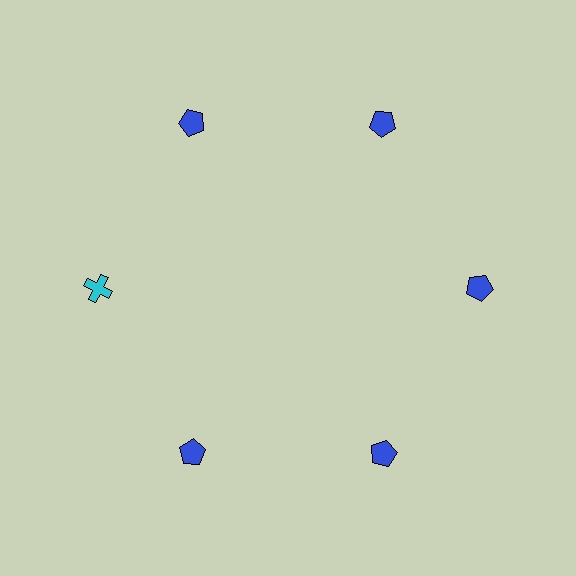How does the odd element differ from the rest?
It differs in both color (cyan instead of blue) and shape (cross instead of pentagon).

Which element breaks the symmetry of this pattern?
The cyan cross at roughly the 9 o'clock position breaks the symmetry. All other shapes are blue pentagons.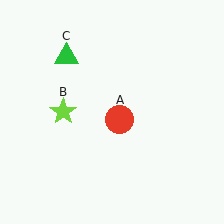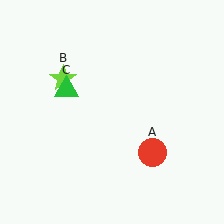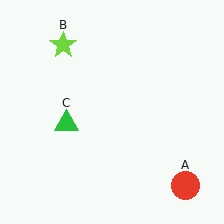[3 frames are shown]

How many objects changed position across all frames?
3 objects changed position: red circle (object A), lime star (object B), green triangle (object C).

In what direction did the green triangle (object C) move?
The green triangle (object C) moved down.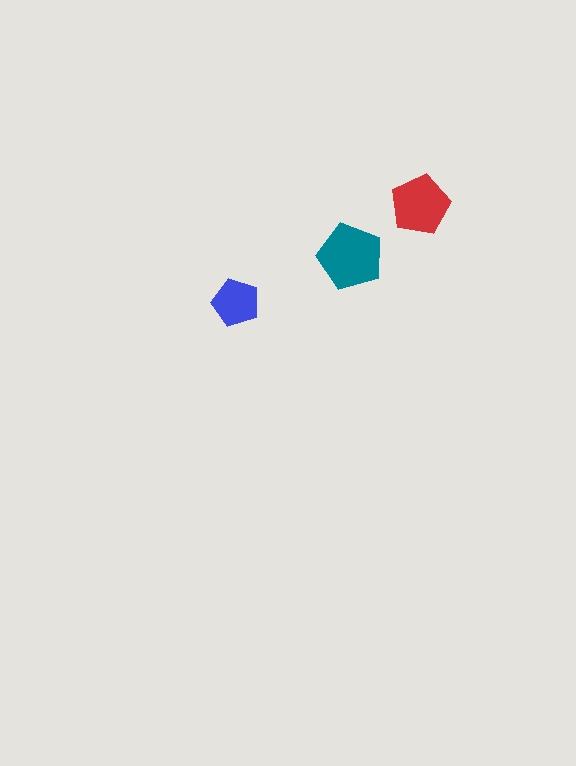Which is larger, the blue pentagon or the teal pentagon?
The teal one.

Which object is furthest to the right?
The red pentagon is rightmost.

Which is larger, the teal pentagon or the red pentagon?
The teal one.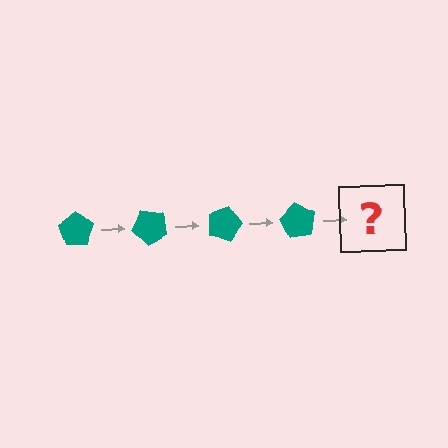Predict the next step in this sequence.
The next step is a teal pentagon rotated 180 degrees.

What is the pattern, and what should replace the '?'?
The pattern is that the pentagon rotates 45 degrees each step. The '?' should be a teal pentagon rotated 180 degrees.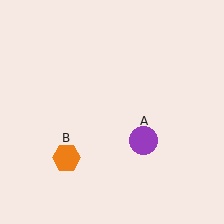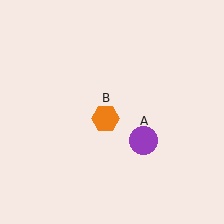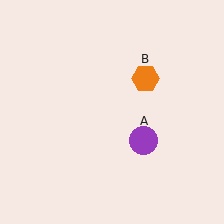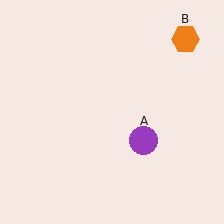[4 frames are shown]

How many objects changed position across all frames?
1 object changed position: orange hexagon (object B).